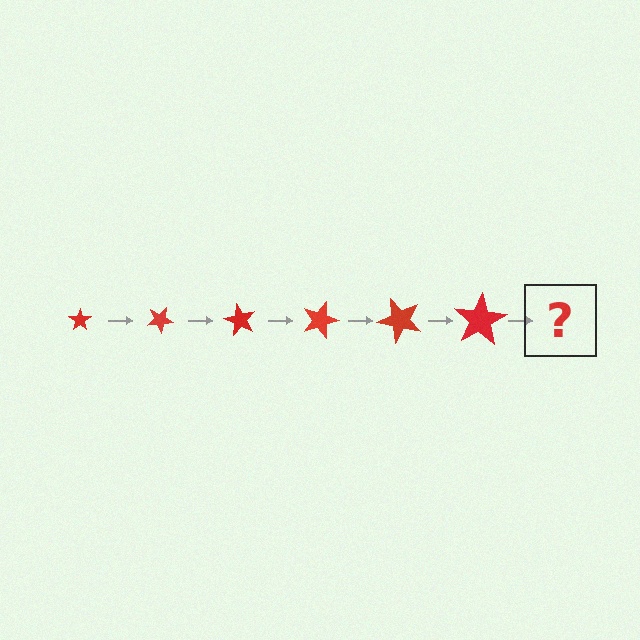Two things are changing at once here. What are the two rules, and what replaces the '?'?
The two rules are that the star grows larger each step and it rotates 30 degrees each step. The '?' should be a star, larger than the previous one and rotated 180 degrees from the start.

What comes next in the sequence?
The next element should be a star, larger than the previous one and rotated 180 degrees from the start.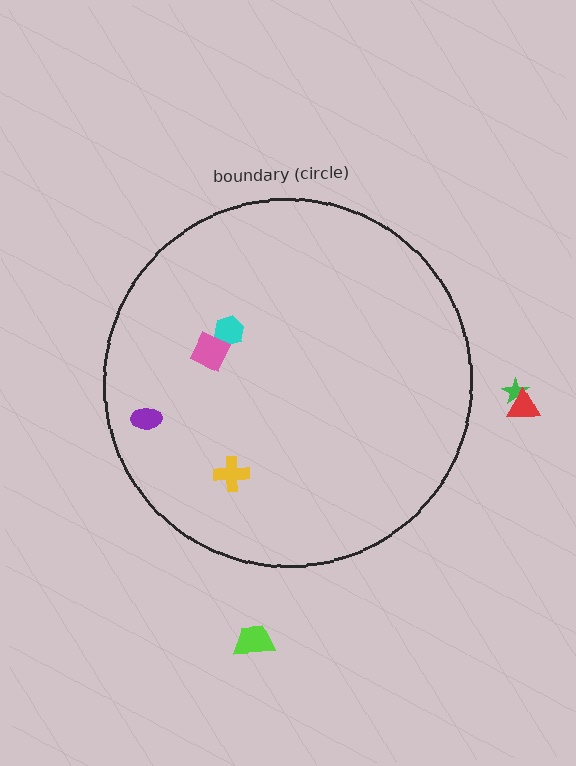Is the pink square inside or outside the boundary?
Inside.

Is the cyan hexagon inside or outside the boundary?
Inside.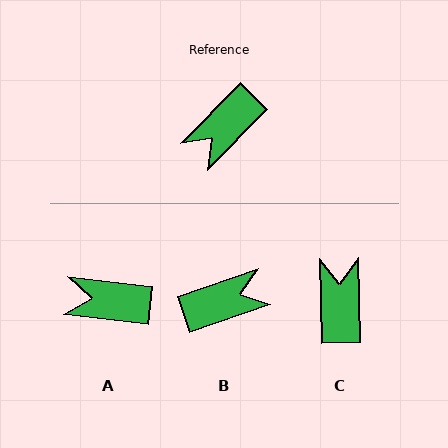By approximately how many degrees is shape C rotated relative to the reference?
Approximately 133 degrees clockwise.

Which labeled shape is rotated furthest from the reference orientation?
B, about 154 degrees away.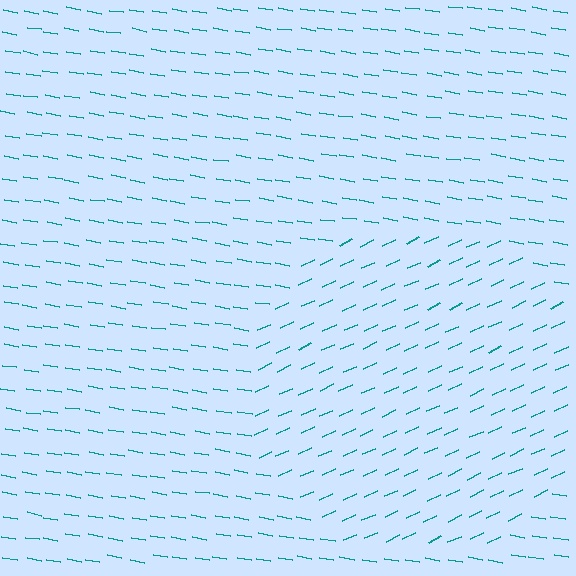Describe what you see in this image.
The image is filled with small teal line segments. A circle region in the image has lines oriented differently from the surrounding lines, creating a visible texture boundary.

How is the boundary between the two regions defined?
The boundary is defined purely by a change in line orientation (approximately 34 degrees difference). All lines are the same color and thickness.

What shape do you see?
I see a circle.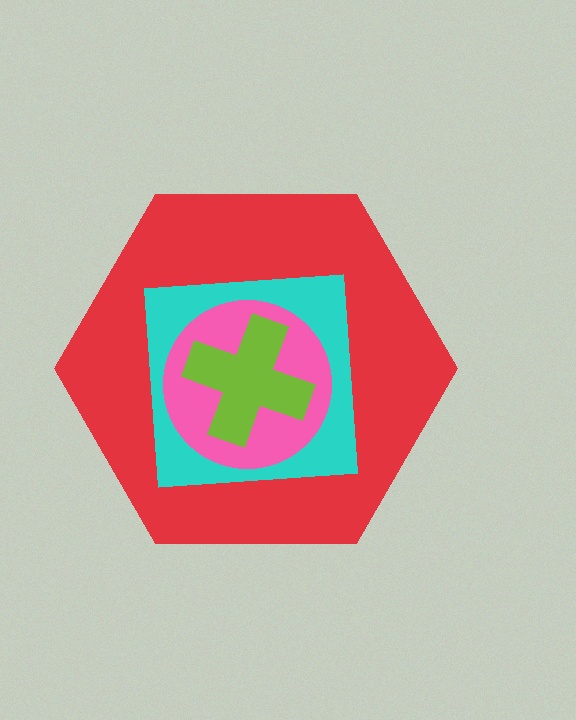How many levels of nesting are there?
4.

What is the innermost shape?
The lime cross.